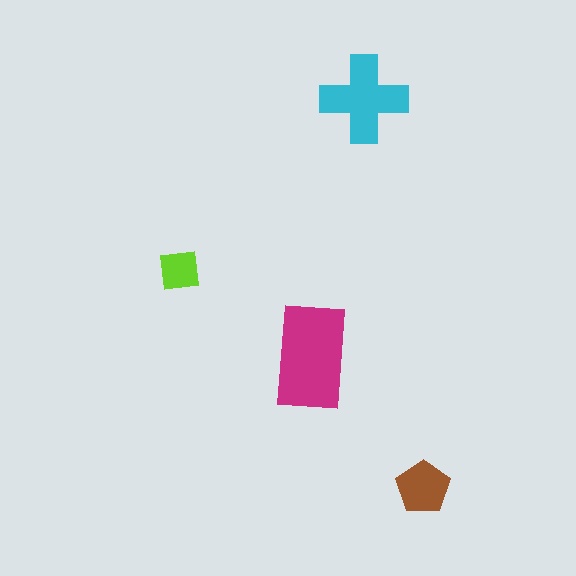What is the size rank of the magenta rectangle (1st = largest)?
1st.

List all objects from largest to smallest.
The magenta rectangle, the cyan cross, the brown pentagon, the lime square.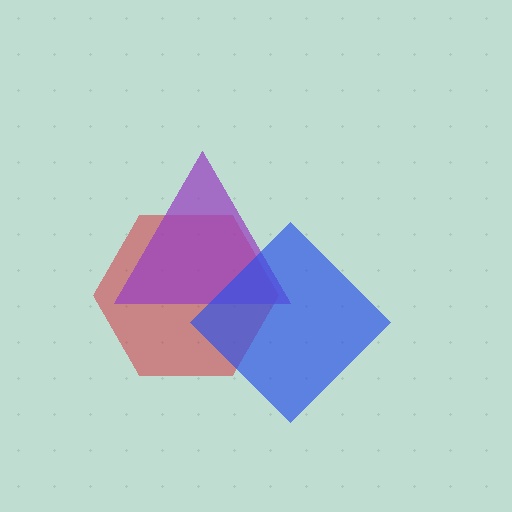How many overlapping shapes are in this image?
There are 3 overlapping shapes in the image.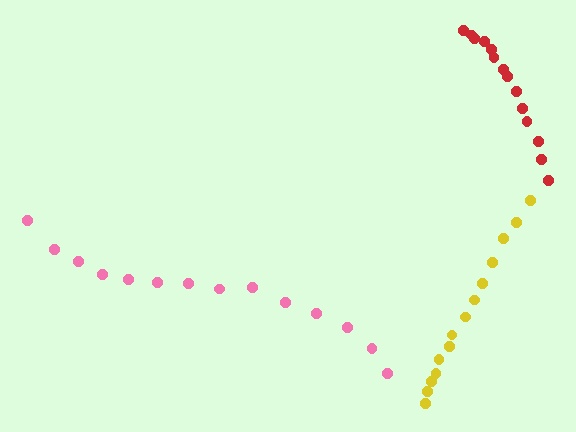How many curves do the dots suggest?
There are 3 distinct paths.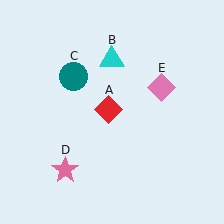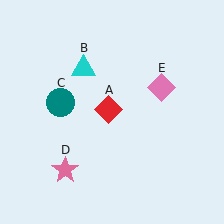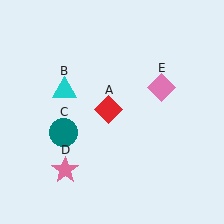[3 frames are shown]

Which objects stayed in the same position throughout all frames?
Red diamond (object A) and pink star (object D) and pink diamond (object E) remained stationary.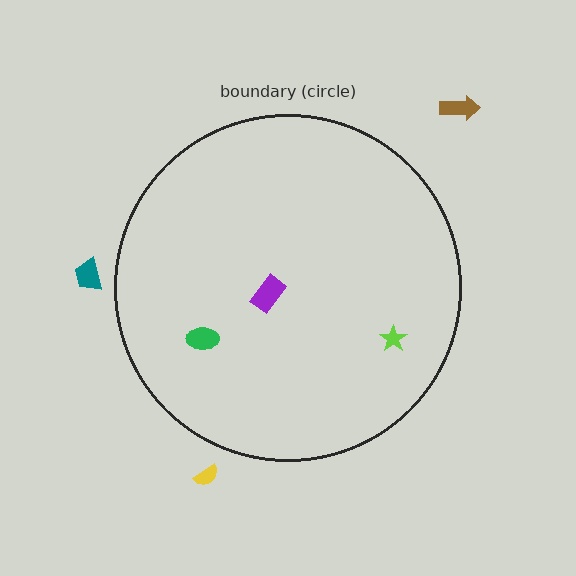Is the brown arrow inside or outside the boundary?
Outside.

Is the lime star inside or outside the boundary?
Inside.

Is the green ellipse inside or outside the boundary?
Inside.